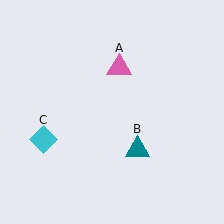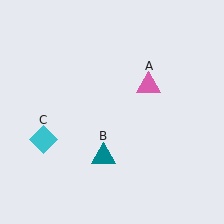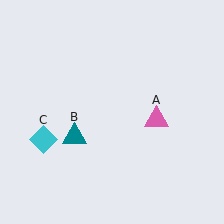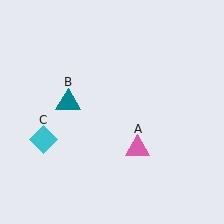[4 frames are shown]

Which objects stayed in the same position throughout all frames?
Cyan diamond (object C) remained stationary.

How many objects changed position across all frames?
2 objects changed position: pink triangle (object A), teal triangle (object B).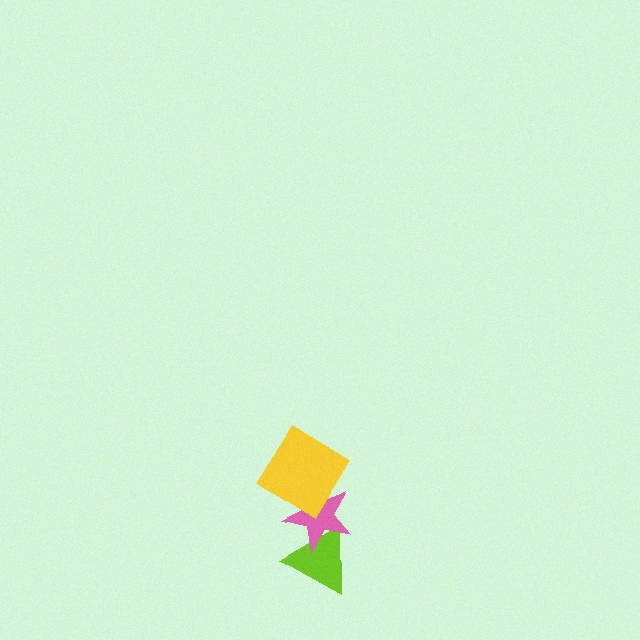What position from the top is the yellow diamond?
The yellow diamond is 1st from the top.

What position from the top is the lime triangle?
The lime triangle is 3rd from the top.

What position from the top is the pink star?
The pink star is 2nd from the top.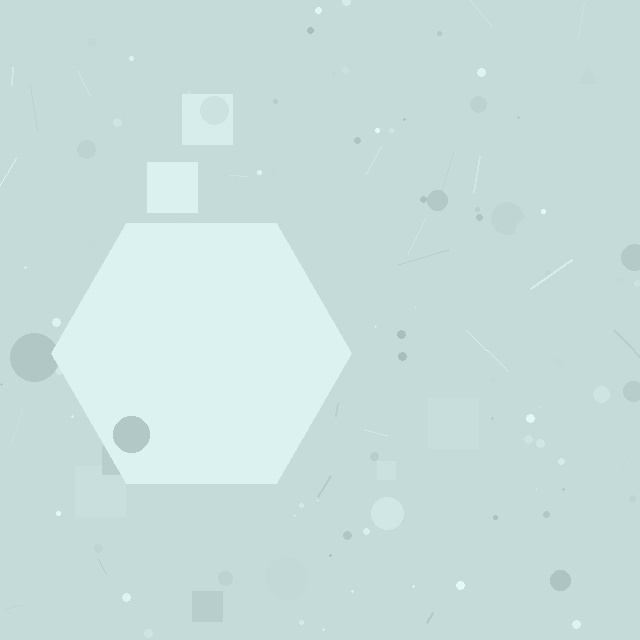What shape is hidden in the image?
A hexagon is hidden in the image.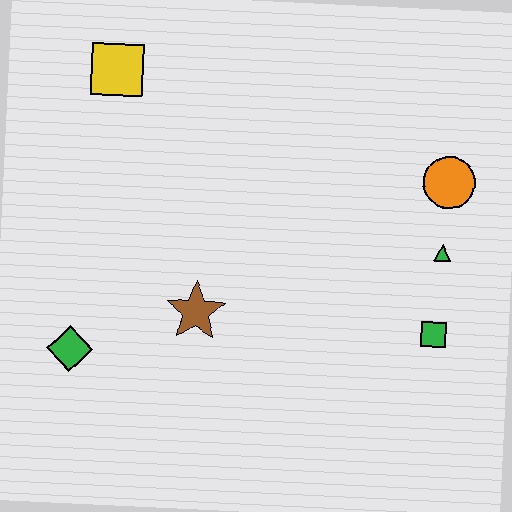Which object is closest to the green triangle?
The orange circle is closest to the green triangle.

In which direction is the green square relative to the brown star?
The green square is to the right of the brown star.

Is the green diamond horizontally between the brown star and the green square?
No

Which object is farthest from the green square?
The yellow square is farthest from the green square.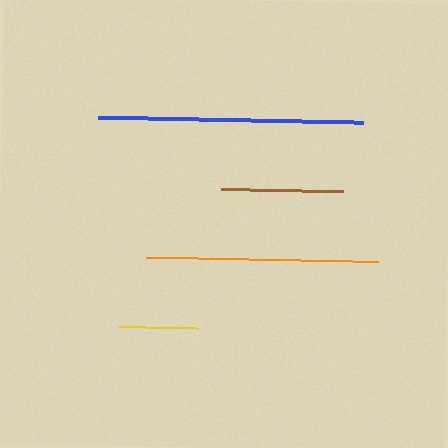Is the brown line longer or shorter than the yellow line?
The brown line is longer than the yellow line.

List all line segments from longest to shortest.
From longest to shortest: blue, orange, brown, yellow.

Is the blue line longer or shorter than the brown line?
The blue line is longer than the brown line.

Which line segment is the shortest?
The yellow line is the shortest at approximately 79 pixels.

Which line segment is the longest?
The blue line is the longest at approximately 265 pixels.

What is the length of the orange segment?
The orange segment is approximately 232 pixels long.